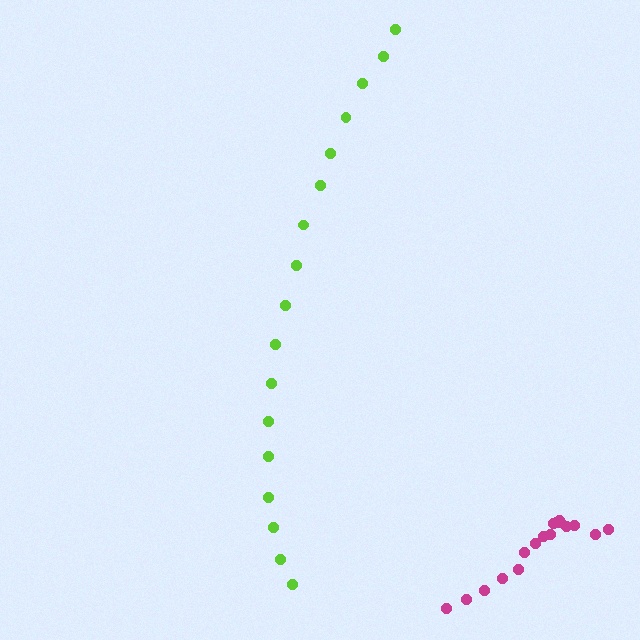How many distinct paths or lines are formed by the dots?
There are 2 distinct paths.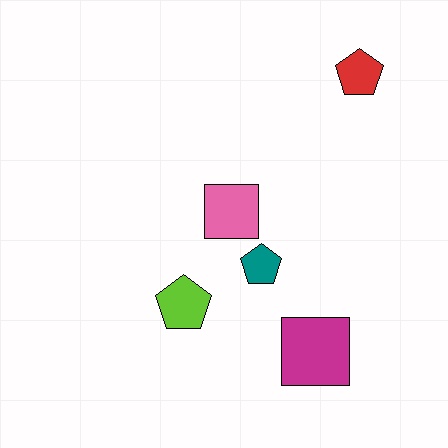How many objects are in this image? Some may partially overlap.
There are 5 objects.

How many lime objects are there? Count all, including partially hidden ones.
There is 1 lime object.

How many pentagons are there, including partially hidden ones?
There are 3 pentagons.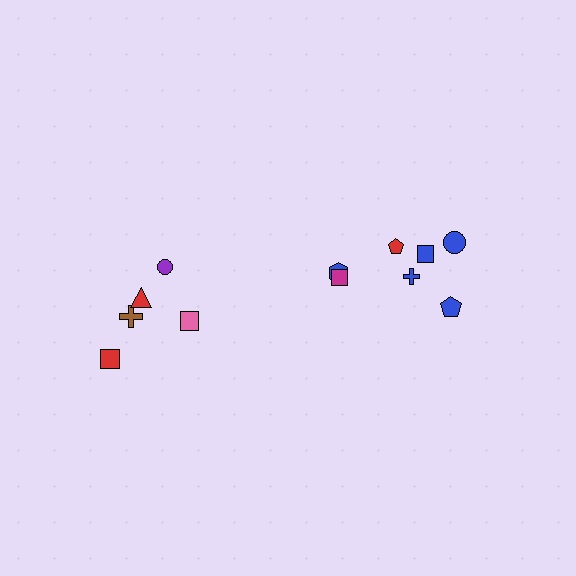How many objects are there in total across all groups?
There are 12 objects.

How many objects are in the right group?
There are 7 objects.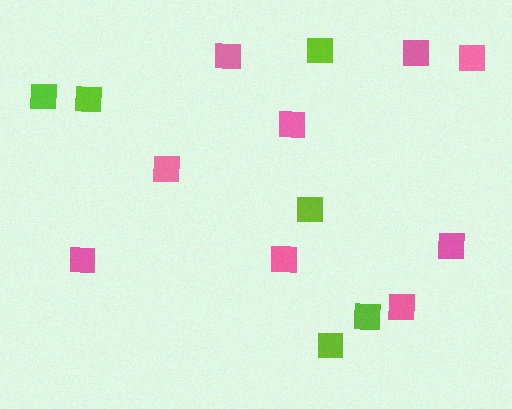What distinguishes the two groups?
There are 2 groups: one group of pink squares (9) and one group of lime squares (6).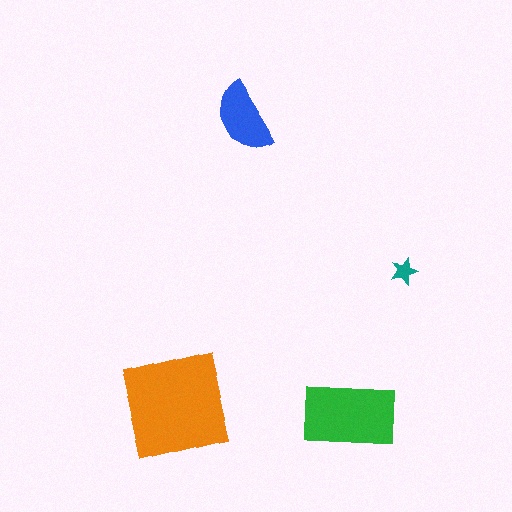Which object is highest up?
The blue semicircle is topmost.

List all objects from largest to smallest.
The orange square, the green rectangle, the blue semicircle, the teal star.